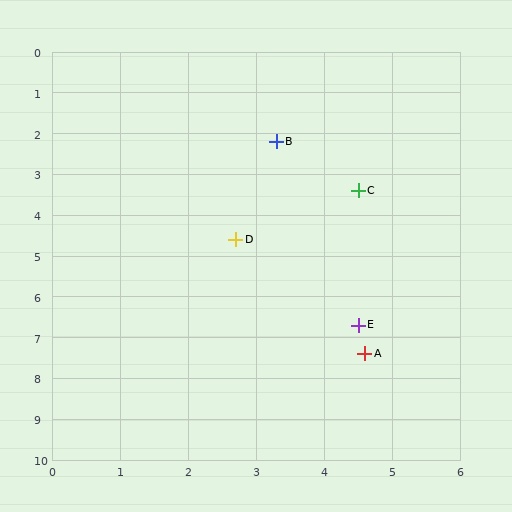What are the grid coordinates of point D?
Point D is at approximately (2.7, 4.6).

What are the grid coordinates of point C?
Point C is at approximately (4.5, 3.4).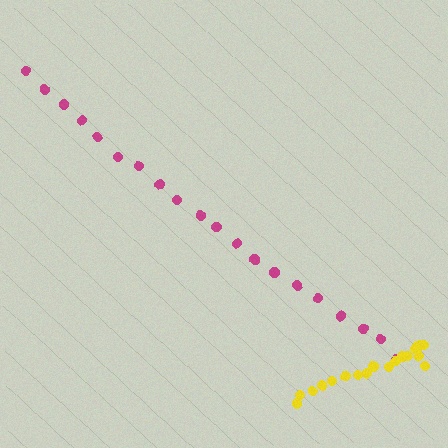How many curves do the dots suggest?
There are 2 distinct paths.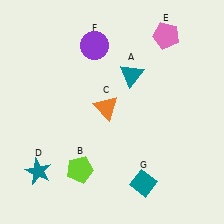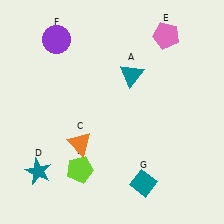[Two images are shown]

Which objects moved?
The objects that moved are: the orange triangle (C), the purple circle (F).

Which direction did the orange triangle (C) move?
The orange triangle (C) moved down.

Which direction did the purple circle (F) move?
The purple circle (F) moved left.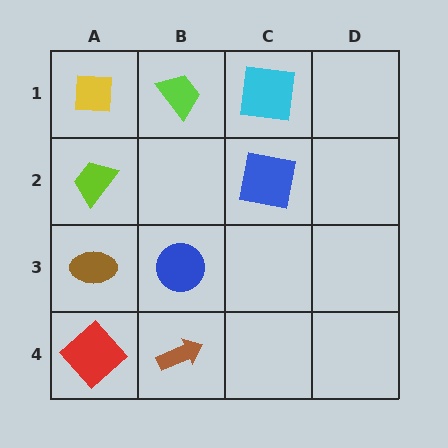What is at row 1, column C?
A cyan square.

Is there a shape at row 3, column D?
No, that cell is empty.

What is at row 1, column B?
A lime trapezoid.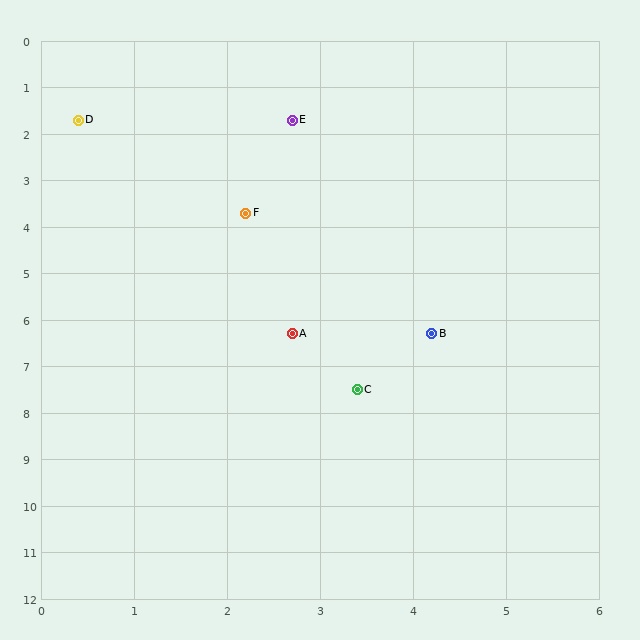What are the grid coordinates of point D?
Point D is at approximately (0.4, 1.7).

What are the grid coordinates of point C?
Point C is at approximately (3.4, 7.5).